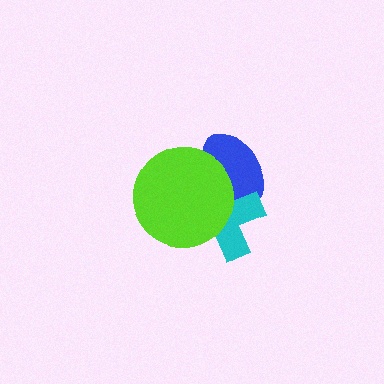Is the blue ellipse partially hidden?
Yes, it is partially covered by another shape.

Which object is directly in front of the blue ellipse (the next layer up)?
The cyan cross is directly in front of the blue ellipse.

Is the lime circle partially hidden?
No, no other shape covers it.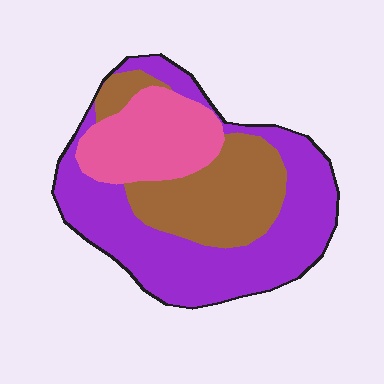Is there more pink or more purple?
Purple.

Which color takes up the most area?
Purple, at roughly 50%.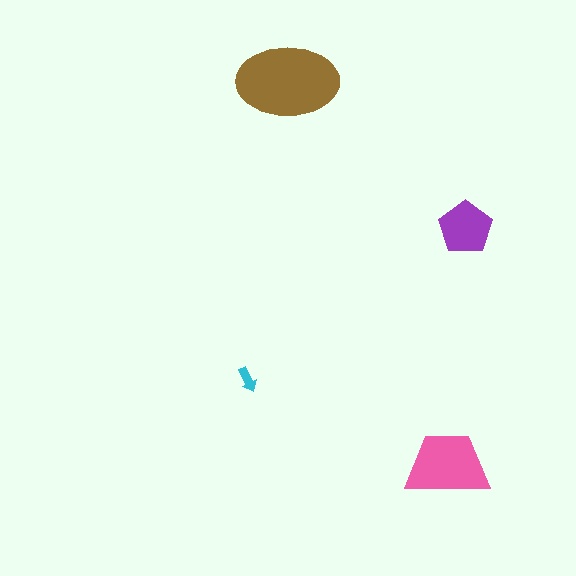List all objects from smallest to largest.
The cyan arrow, the purple pentagon, the pink trapezoid, the brown ellipse.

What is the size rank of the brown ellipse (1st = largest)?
1st.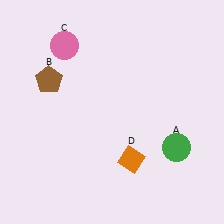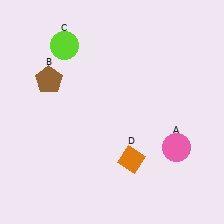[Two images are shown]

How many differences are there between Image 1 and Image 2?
There are 2 differences between the two images.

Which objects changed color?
A changed from green to pink. C changed from pink to lime.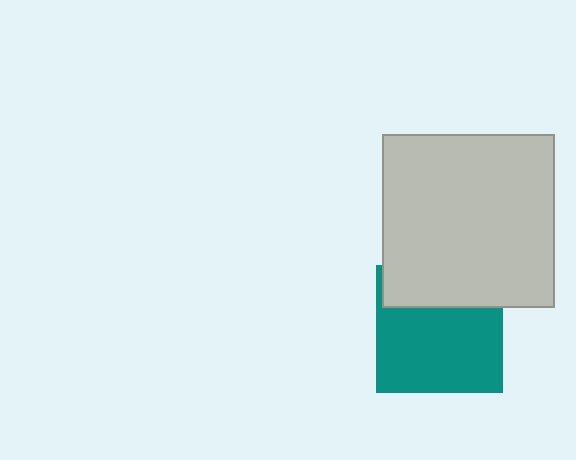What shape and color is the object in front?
The object in front is a light gray square.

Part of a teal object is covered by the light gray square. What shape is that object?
It is a square.